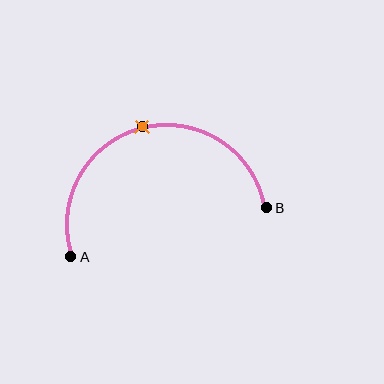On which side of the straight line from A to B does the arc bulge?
The arc bulges above the straight line connecting A and B.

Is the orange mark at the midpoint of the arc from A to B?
Yes. The orange mark lies on the arc at equal arc-length from both A and B — it is the arc midpoint.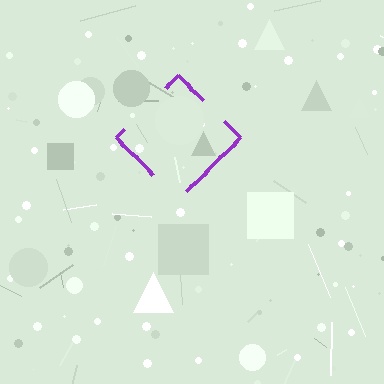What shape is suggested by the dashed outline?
The dashed outline suggests a diamond.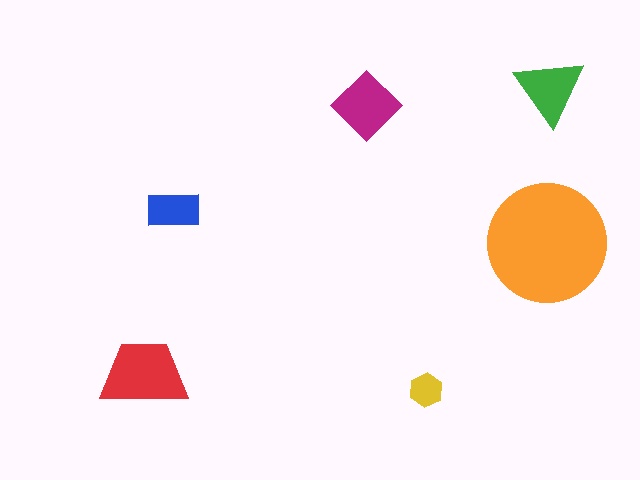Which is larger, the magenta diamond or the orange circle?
The orange circle.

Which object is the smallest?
The yellow hexagon.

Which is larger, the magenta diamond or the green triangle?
The magenta diamond.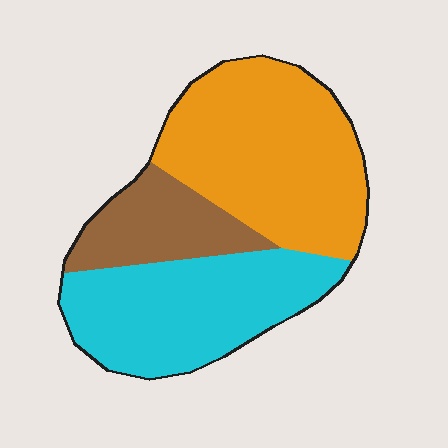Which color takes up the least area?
Brown, at roughly 20%.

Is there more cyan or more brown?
Cyan.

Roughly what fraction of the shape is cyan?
Cyan takes up about three eighths (3/8) of the shape.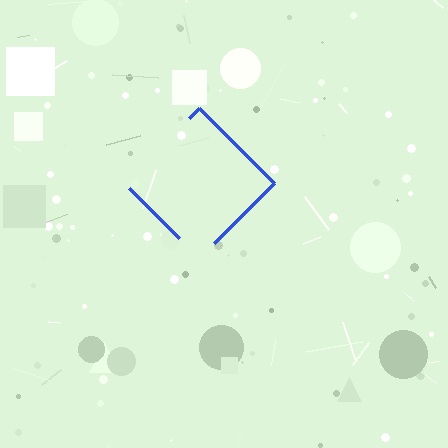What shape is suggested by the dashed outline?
The dashed outline suggests a diamond.